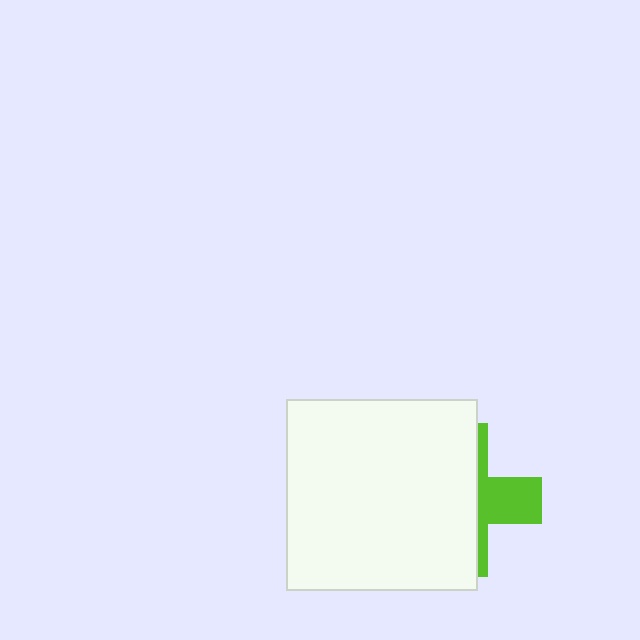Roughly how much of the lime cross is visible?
A small part of it is visible (roughly 33%).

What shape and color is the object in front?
The object in front is a white square.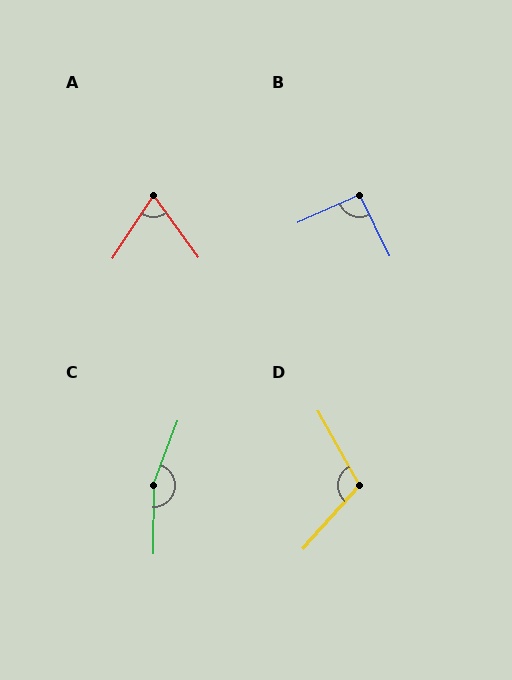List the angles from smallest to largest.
A (70°), B (91°), D (109°), C (160°).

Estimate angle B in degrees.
Approximately 91 degrees.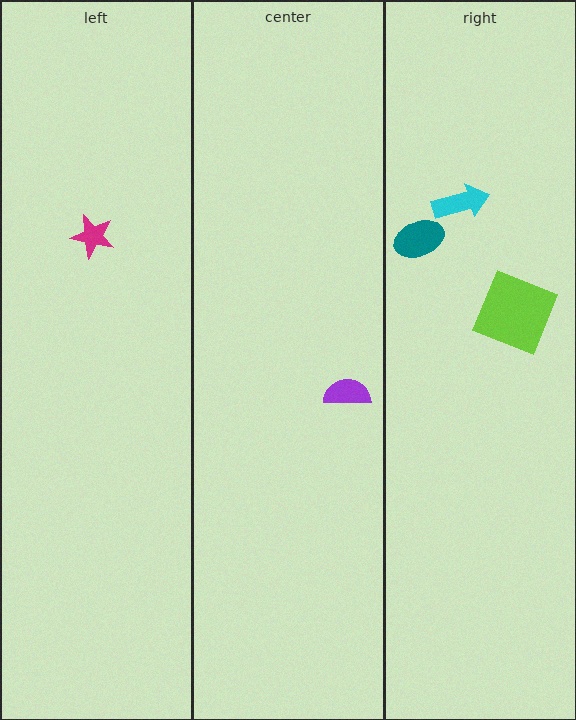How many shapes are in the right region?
3.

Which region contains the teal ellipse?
The right region.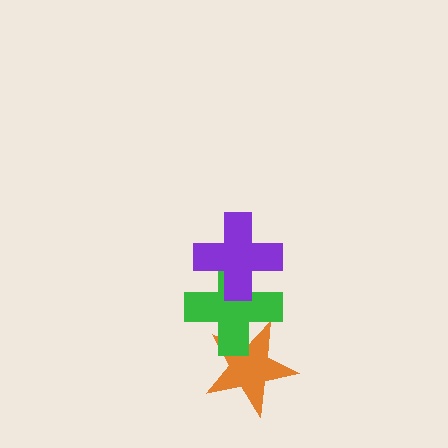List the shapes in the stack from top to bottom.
From top to bottom: the purple cross, the green cross, the orange star.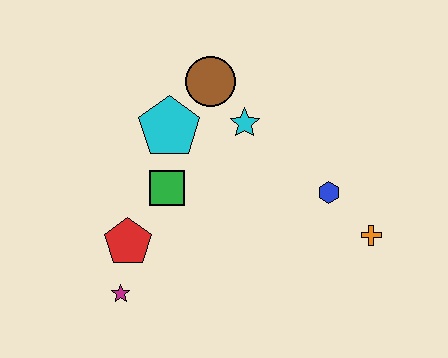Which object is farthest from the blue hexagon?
The magenta star is farthest from the blue hexagon.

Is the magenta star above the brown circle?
No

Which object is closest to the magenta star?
The red pentagon is closest to the magenta star.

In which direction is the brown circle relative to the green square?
The brown circle is above the green square.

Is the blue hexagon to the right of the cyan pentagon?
Yes